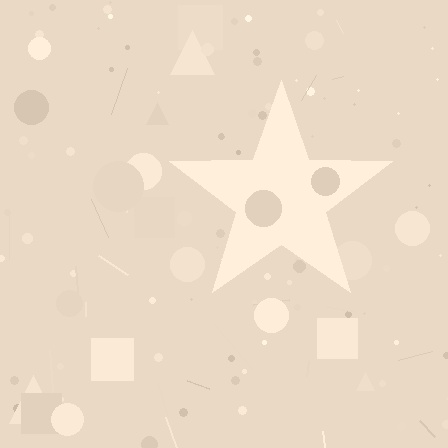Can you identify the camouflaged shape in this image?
The camouflaged shape is a star.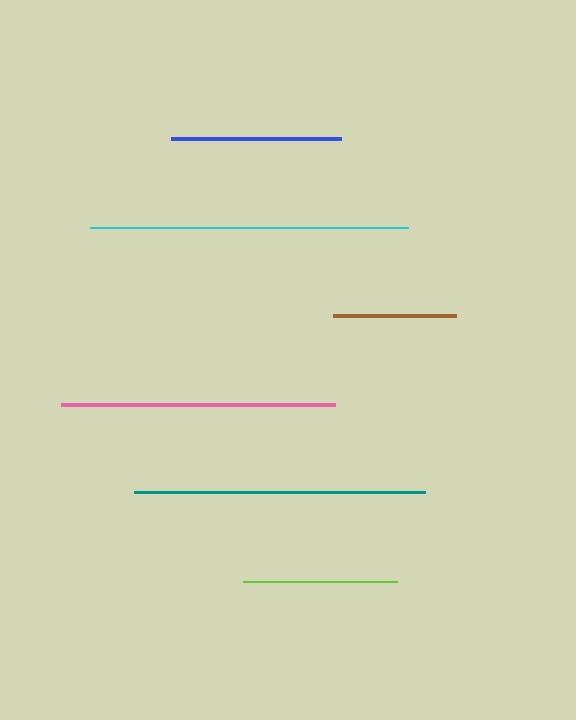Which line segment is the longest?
The cyan line is the longest at approximately 318 pixels.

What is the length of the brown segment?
The brown segment is approximately 123 pixels long.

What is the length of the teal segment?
The teal segment is approximately 291 pixels long.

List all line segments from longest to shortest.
From longest to shortest: cyan, teal, pink, blue, lime, brown.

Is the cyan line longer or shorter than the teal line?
The cyan line is longer than the teal line.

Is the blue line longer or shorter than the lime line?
The blue line is longer than the lime line.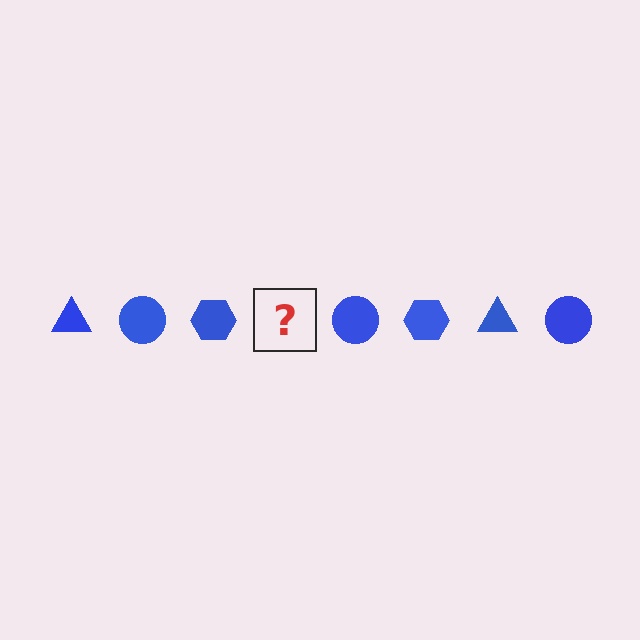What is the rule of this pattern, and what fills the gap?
The rule is that the pattern cycles through triangle, circle, hexagon shapes in blue. The gap should be filled with a blue triangle.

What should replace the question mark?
The question mark should be replaced with a blue triangle.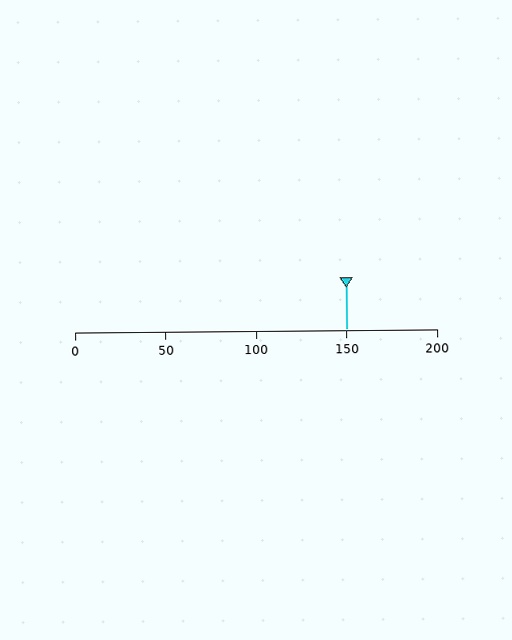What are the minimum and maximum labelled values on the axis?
The axis runs from 0 to 200.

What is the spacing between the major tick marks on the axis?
The major ticks are spaced 50 apart.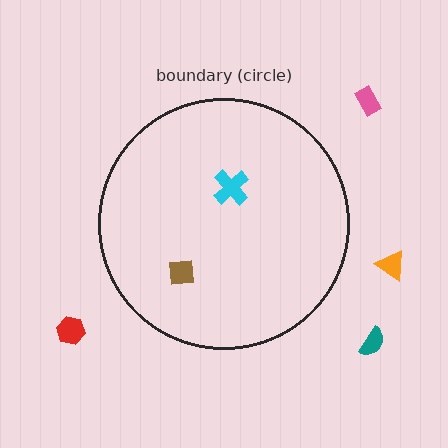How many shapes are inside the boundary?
2 inside, 4 outside.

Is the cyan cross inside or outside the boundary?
Inside.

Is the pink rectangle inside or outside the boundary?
Outside.